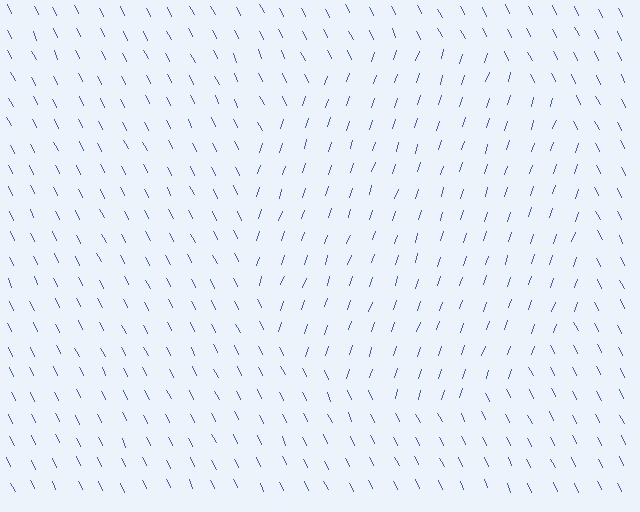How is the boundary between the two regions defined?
The boundary is defined purely by a change in line orientation (approximately 45 degrees difference). All lines are the same color and thickness.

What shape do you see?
I see a circle.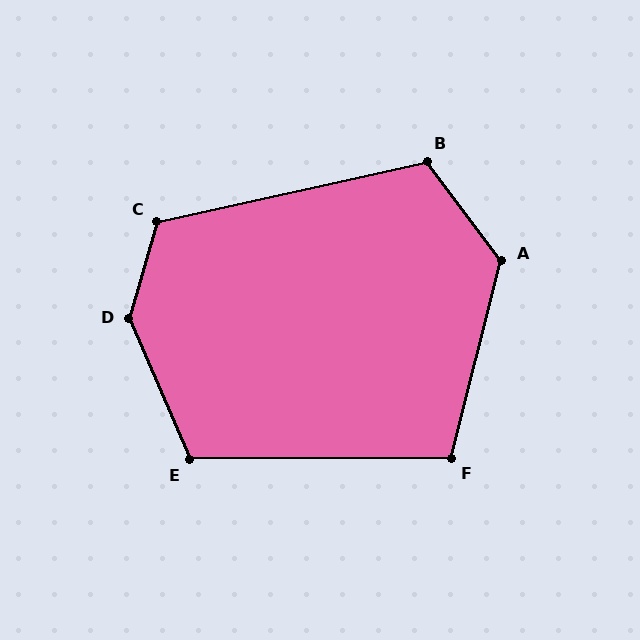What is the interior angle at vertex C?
Approximately 118 degrees (obtuse).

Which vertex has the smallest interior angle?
F, at approximately 104 degrees.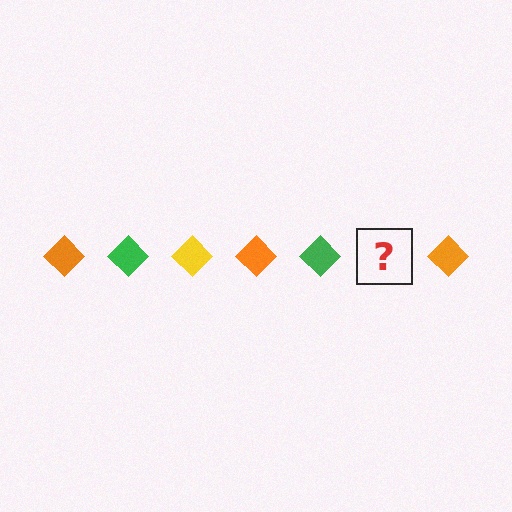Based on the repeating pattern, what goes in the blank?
The blank should be a yellow diamond.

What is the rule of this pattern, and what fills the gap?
The rule is that the pattern cycles through orange, green, yellow diamonds. The gap should be filled with a yellow diamond.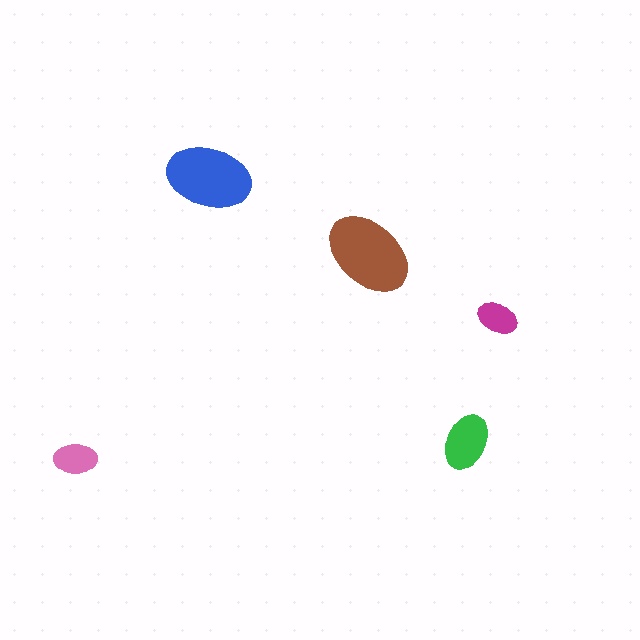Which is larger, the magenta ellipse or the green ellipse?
The green one.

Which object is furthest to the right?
The magenta ellipse is rightmost.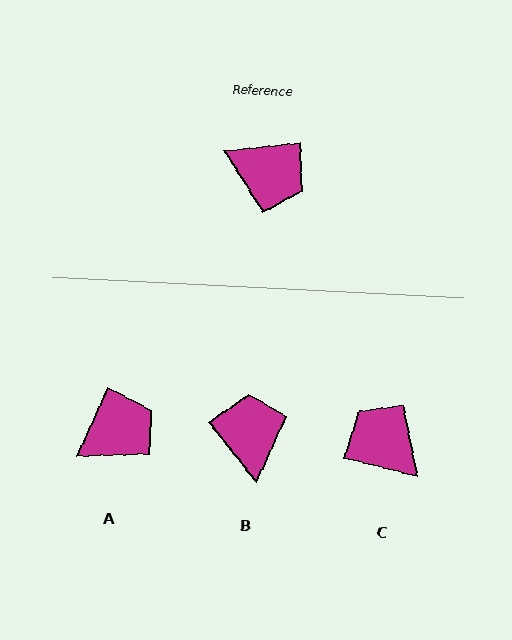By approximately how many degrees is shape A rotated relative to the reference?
Approximately 59 degrees counter-clockwise.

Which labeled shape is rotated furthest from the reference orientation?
C, about 159 degrees away.